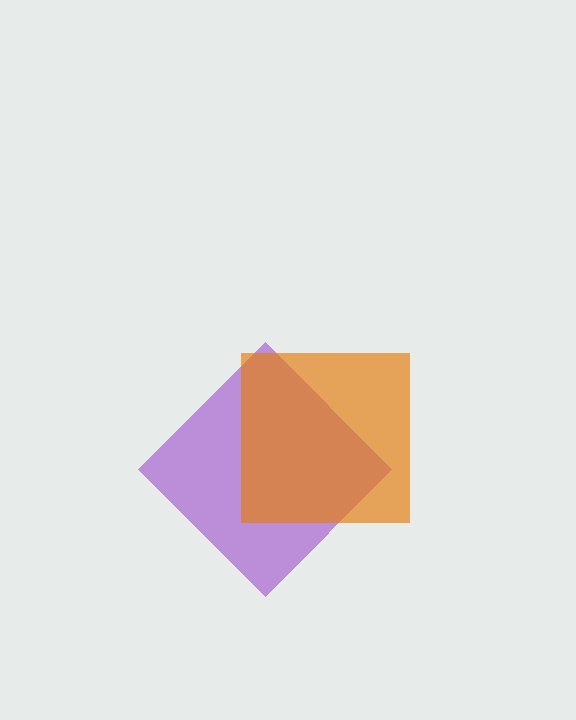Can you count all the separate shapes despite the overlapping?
Yes, there are 2 separate shapes.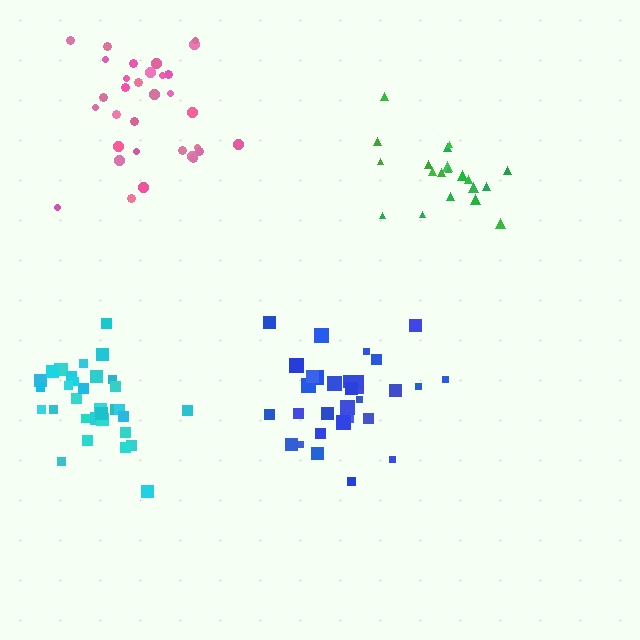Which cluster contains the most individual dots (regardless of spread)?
Blue (33).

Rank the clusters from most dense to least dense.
blue, cyan, pink, green.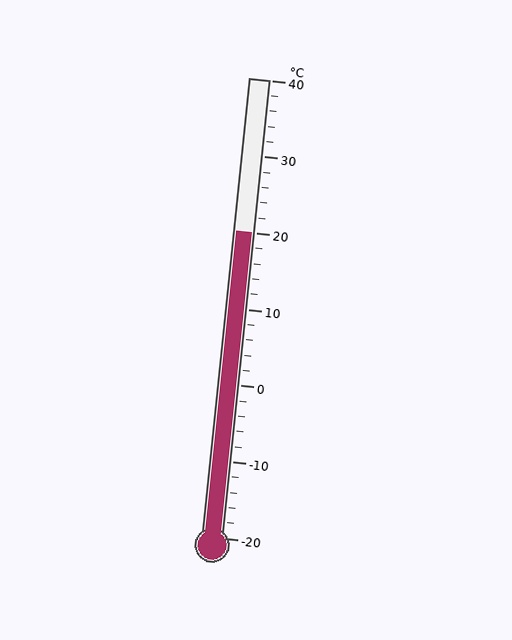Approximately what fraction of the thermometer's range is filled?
The thermometer is filled to approximately 65% of its range.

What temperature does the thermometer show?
The thermometer shows approximately 20°C.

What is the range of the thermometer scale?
The thermometer scale ranges from -20°C to 40°C.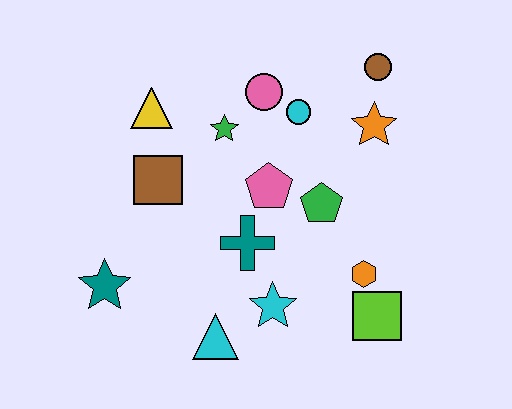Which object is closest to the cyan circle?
The pink circle is closest to the cyan circle.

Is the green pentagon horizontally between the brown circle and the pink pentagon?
Yes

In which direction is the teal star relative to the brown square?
The teal star is below the brown square.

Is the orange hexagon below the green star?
Yes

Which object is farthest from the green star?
The lime square is farthest from the green star.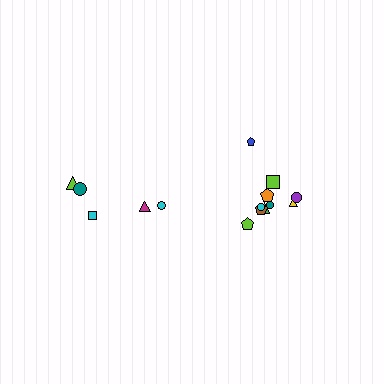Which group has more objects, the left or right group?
The right group.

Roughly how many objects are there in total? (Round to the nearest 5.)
Roughly 15 objects in total.